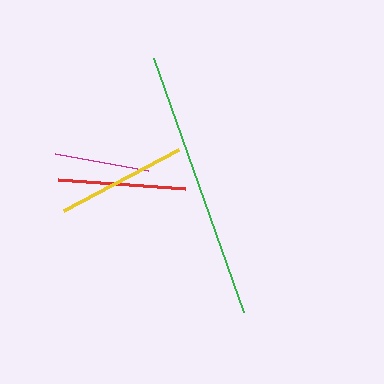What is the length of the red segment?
The red segment is approximately 127 pixels long.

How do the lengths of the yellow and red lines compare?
The yellow and red lines are approximately the same length.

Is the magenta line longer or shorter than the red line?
The red line is longer than the magenta line.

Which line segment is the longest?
The green line is the longest at approximately 269 pixels.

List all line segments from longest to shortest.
From longest to shortest: green, yellow, red, magenta.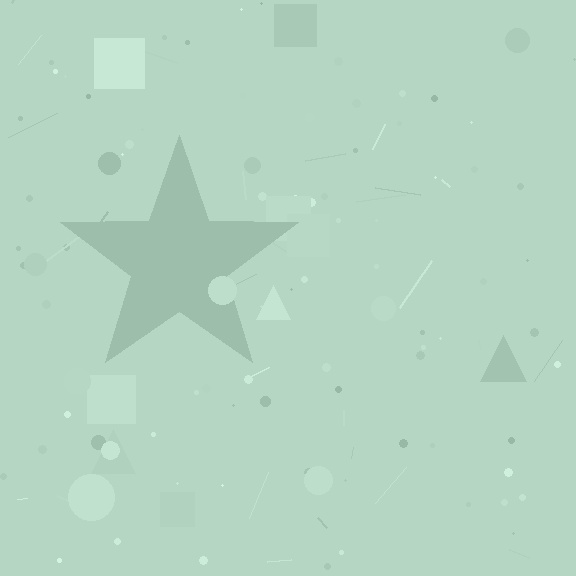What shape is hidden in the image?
A star is hidden in the image.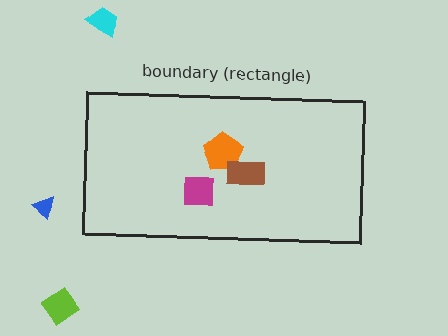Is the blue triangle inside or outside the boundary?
Outside.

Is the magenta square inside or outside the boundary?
Inside.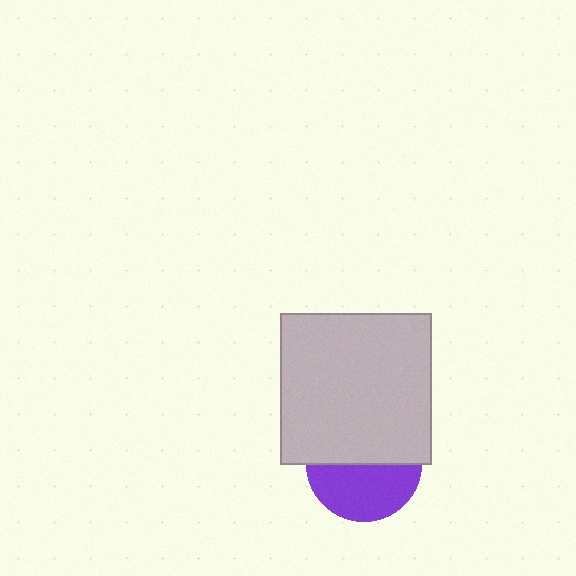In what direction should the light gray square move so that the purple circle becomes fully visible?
The light gray square should move up. That is the shortest direction to clear the overlap and leave the purple circle fully visible.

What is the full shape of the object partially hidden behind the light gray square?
The partially hidden object is a purple circle.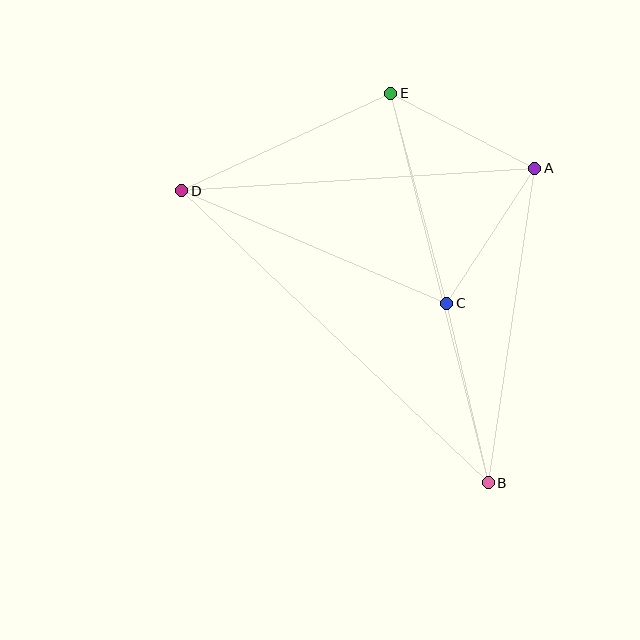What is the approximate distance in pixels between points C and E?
The distance between C and E is approximately 218 pixels.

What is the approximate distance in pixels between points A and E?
The distance between A and E is approximately 163 pixels.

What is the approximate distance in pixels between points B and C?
The distance between B and C is approximately 184 pixels.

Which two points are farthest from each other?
Points B and D are farthest from each other.